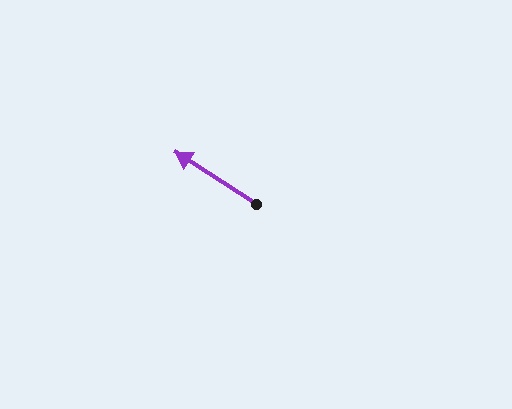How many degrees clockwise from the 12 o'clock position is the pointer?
Approximately 303 degrees.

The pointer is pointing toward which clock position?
Roughly 10 o'clock.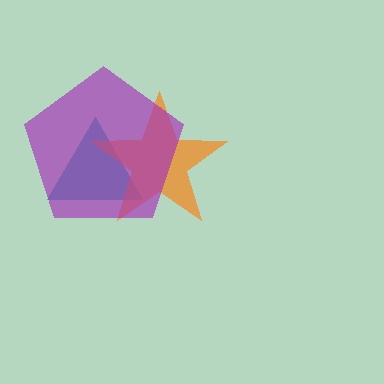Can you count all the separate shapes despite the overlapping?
Yes, there are 3 separate shapes.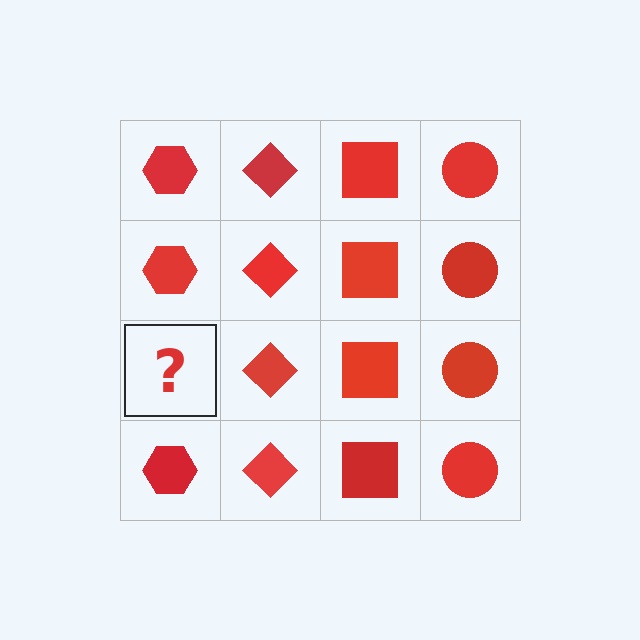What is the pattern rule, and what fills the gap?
The rule is that each column has a consistent shape. The gap should be filled with a red hexagon.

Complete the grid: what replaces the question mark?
The question mark should be replaced with a red hexagon.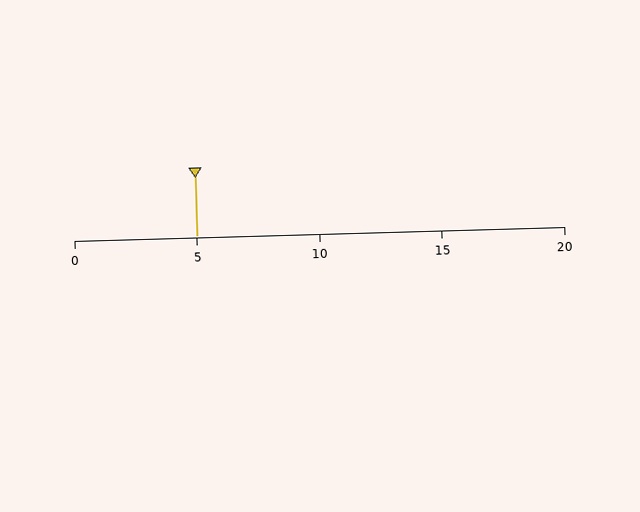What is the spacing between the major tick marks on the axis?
The major ticks are spaced 5 apart.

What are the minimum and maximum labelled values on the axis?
The axis runs from 0 to 20.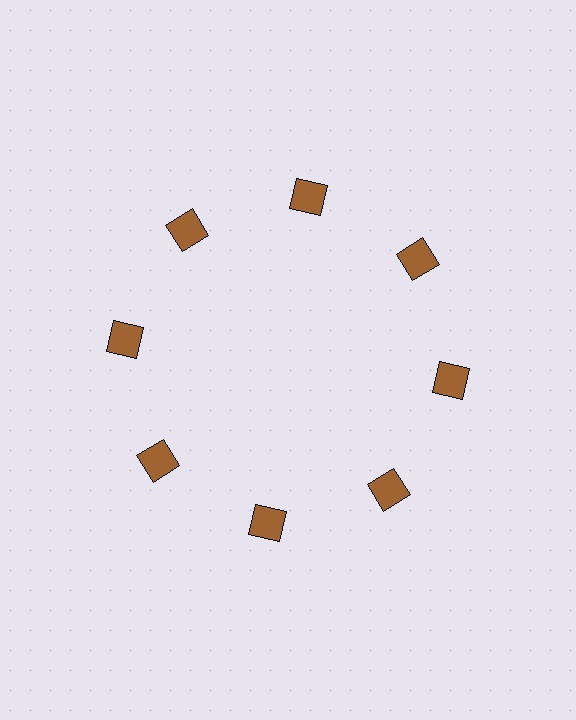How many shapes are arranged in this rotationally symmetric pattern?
There are 8 shapes, arranged in 8 groups of 1.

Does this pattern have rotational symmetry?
Yes, this pattern has 8-fold rotational symmetry. It looks the same after rotating 45 degrees around the center.